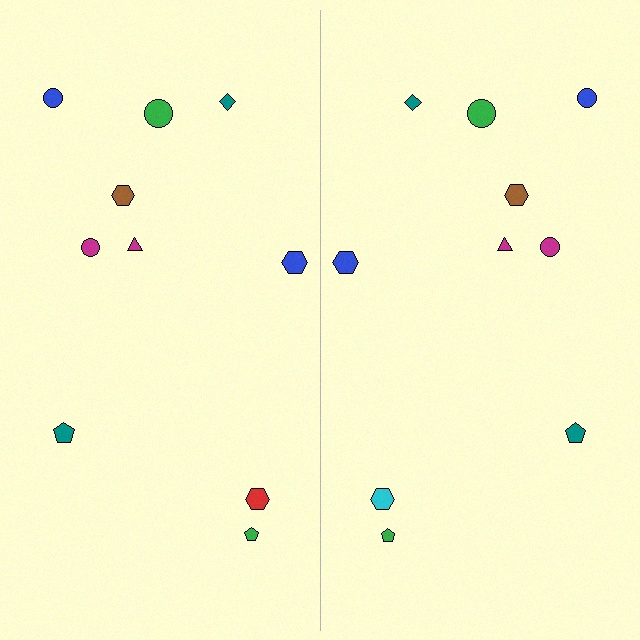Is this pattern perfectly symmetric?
No, the pattern is not perfectly symmetric. The cyan hexagon on the right side breaks the symmetry — its mirror counterpart is red.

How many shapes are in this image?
There are 20 shapes in this image.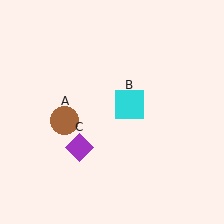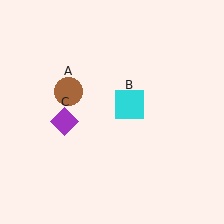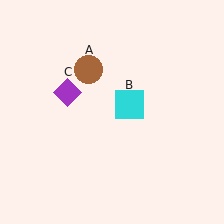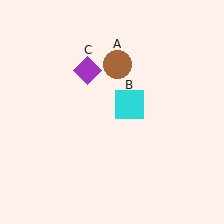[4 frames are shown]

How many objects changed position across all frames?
2 objects changed position: brown circle (object A), purple diamond (object C).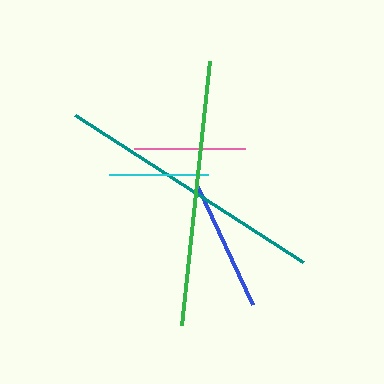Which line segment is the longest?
The teal line is the longest at approximately 272 pixels.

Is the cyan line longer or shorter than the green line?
The green line is longer than the cyan line.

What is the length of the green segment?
The green segment is approximately 266 pixels long.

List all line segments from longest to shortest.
From longest to shortest: teal, green, blue, pink, cyan.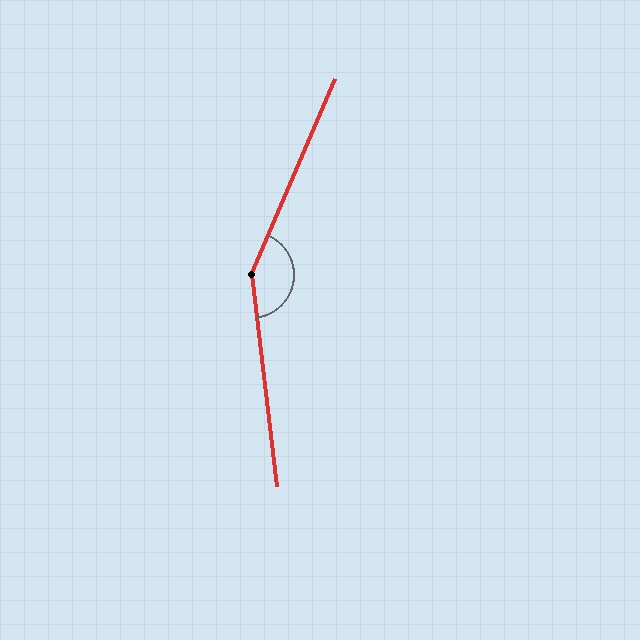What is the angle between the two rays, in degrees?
Approximately 150 degrees.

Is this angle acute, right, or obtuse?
It is obtuse.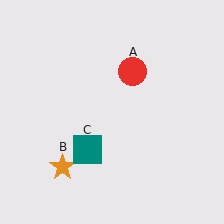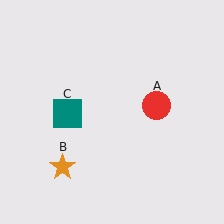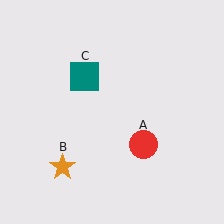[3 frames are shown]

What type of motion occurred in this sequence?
The red circle (object A), teal square (object C) rotated clockwise around the center of the scene.